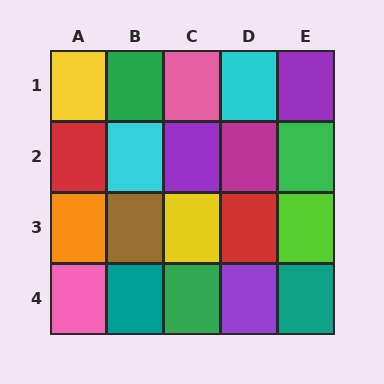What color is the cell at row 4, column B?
Teal.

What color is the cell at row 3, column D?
Red.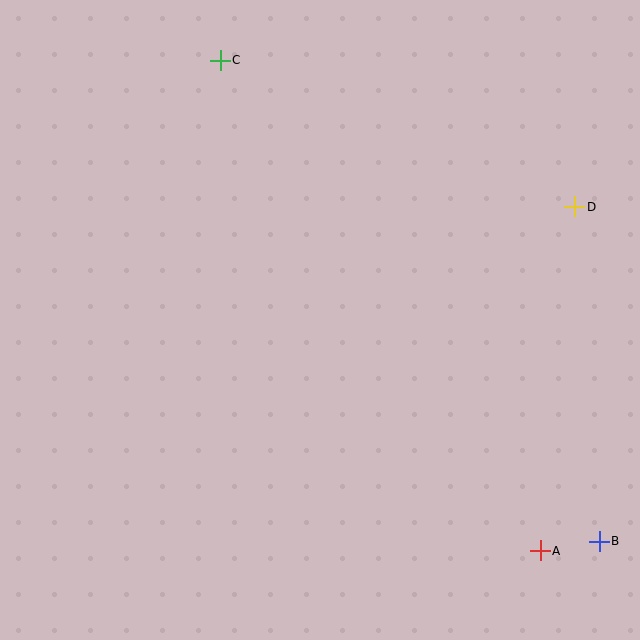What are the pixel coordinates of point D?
Point D is at (575, 207).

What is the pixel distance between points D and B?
The distance between D and B is 335 pixels.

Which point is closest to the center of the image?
Point C at (220, 60) is closest to the center.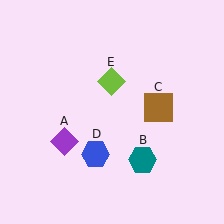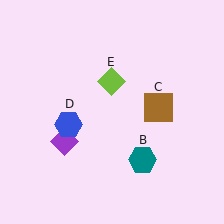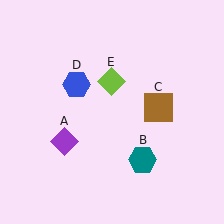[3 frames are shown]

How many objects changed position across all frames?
1 object changed position: blue hexagon (object D).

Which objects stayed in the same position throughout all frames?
Purple diamond (object A) and teal hexagon (object B) and brown square (object C) and lime diamond (object E) remained stationary.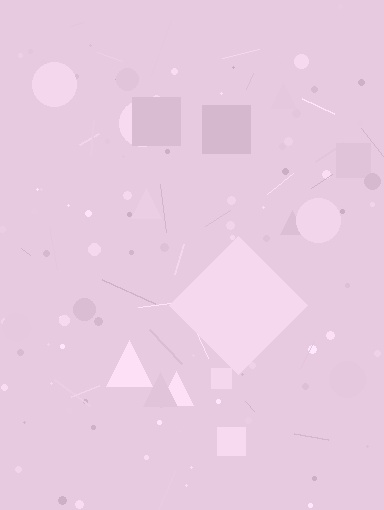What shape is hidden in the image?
A diamond is hidden in the image.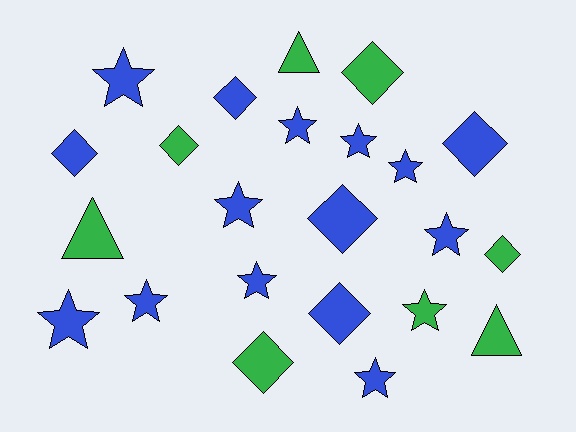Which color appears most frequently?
Blue, with 15 objects.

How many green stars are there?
There is 1 green star.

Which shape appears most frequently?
Star, with 11 objects.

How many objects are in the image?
There are 23 objects.